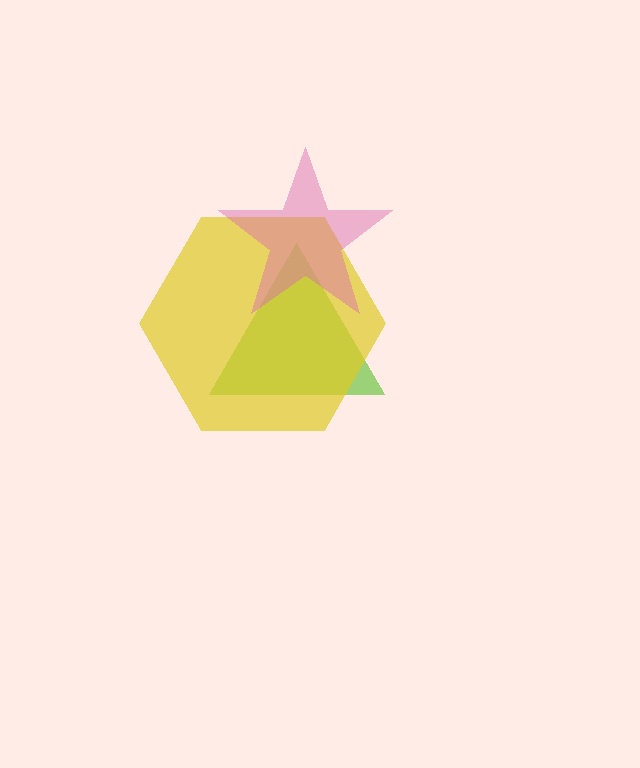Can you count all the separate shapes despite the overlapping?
Yes, there are 3 separate shapes.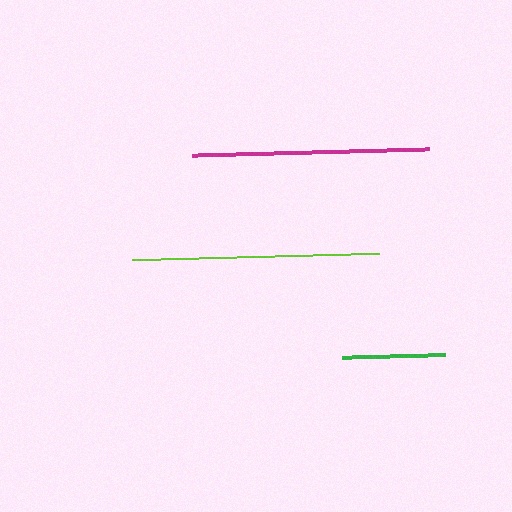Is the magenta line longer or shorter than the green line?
The magenta line is longer than the green line.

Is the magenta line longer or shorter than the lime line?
The lime line is longer than the magenta line.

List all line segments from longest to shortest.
From longest to shortest: lime, magenta, green.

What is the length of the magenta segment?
The magenta segment is approximately 236 pixels long.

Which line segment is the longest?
The lime line is the longest at approximately 247 pixels.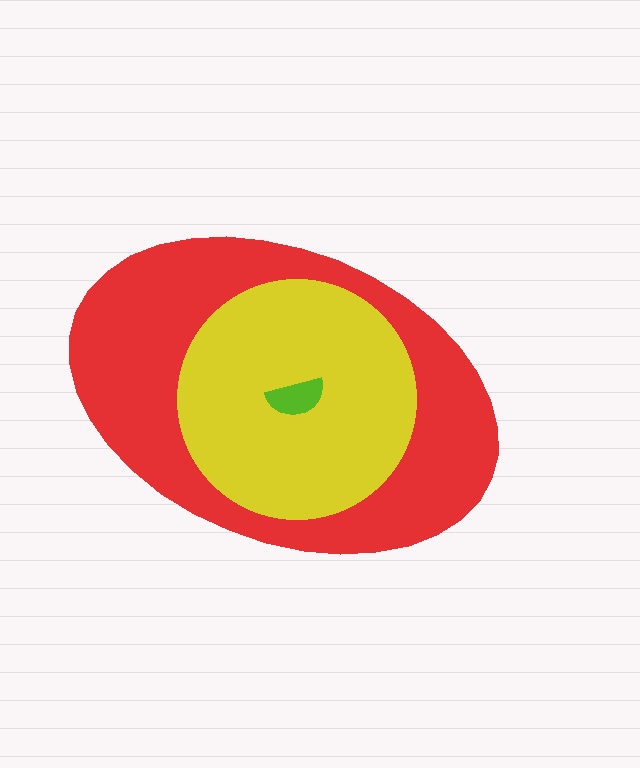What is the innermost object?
The lime semicircle.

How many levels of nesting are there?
3.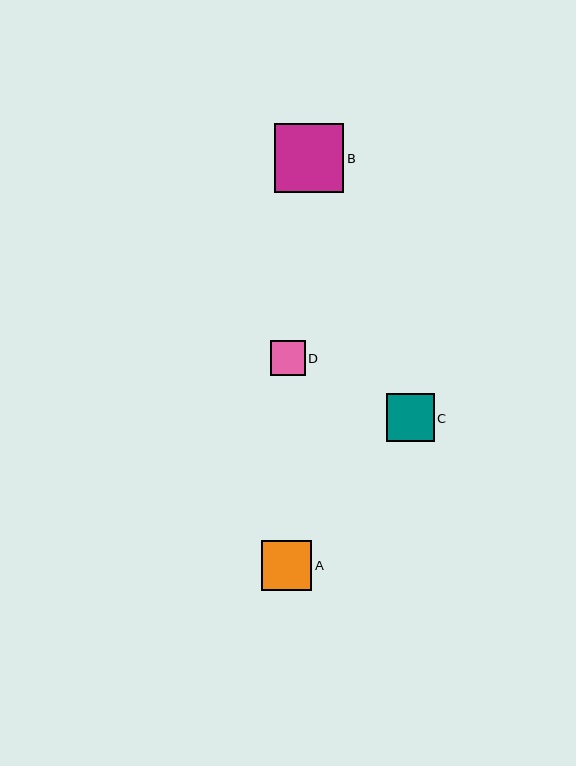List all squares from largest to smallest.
From largest to smallest: B, A, C, D.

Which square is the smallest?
Square D is the smallest with a size of approximately 35 pixels.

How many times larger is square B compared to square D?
Square B is approximately 2.0 times the size of square D.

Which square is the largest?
Square B is the largest with a size of approximately 69 pixels.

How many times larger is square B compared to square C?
Square B is approximately 1.4 times the size of square C.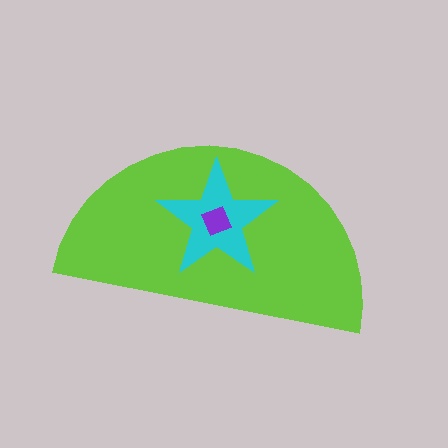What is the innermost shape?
The purple diamond.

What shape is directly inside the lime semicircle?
The cyan star.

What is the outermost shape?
The lime semicircle.